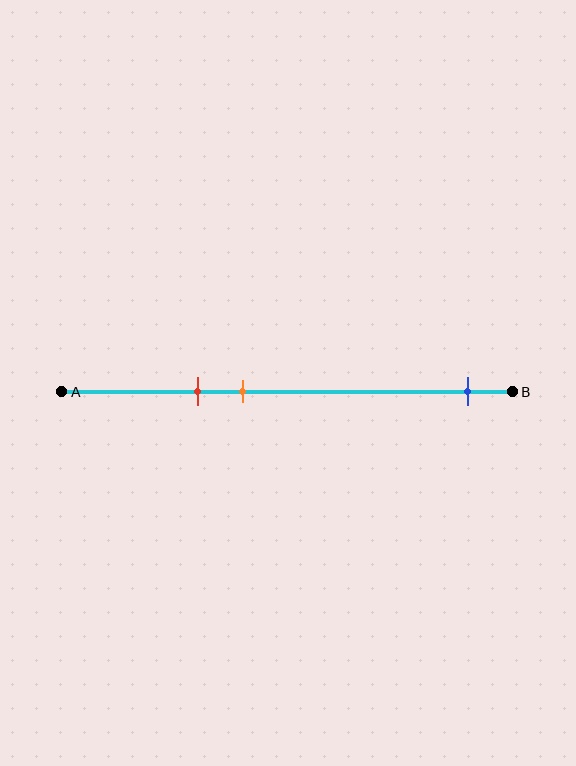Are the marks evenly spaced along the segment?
No, the marks are not evenly spaced.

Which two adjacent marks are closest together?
The red and orange marks are the closest adjacent pair.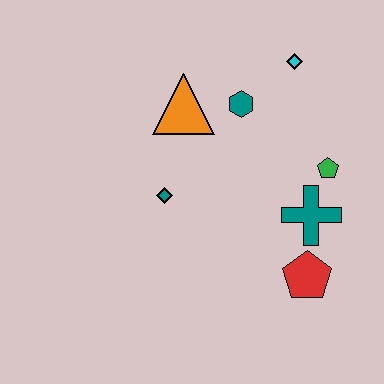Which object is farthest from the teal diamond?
The cyan diamond is farthest from the teal diamond.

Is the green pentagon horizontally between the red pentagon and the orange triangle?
No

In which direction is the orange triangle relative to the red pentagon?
The orange triangle is above the red pentagon.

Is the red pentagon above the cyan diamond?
No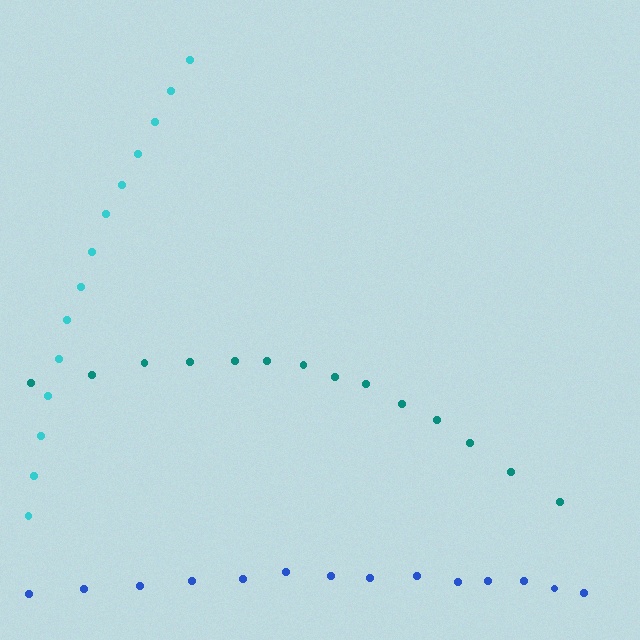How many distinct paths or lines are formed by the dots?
There are 3 distinct paths.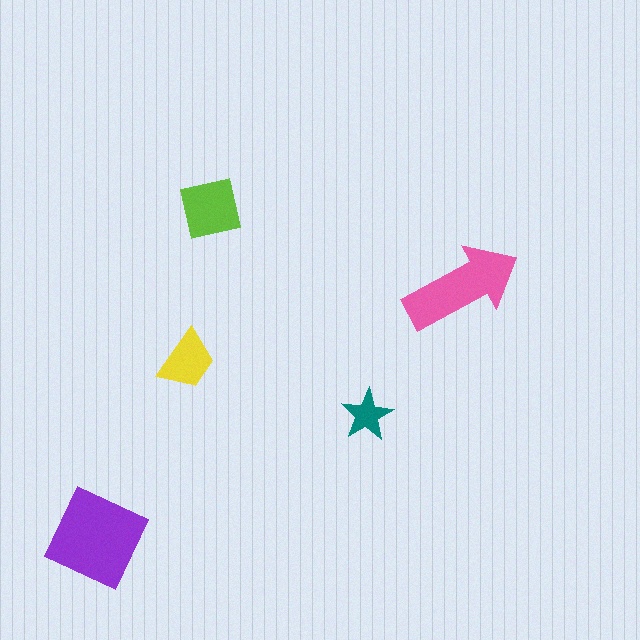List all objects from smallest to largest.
The teal star, the yellow trapezoid, the lime square, the pink arrow, the purple square.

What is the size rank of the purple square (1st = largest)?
1st.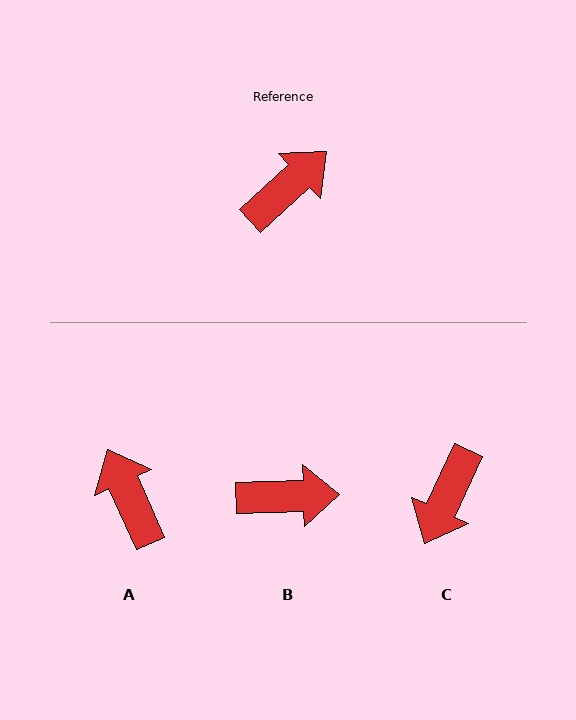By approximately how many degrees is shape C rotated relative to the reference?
Approximately 158 degrees clockwise.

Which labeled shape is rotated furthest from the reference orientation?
C, about 158 degrees away.